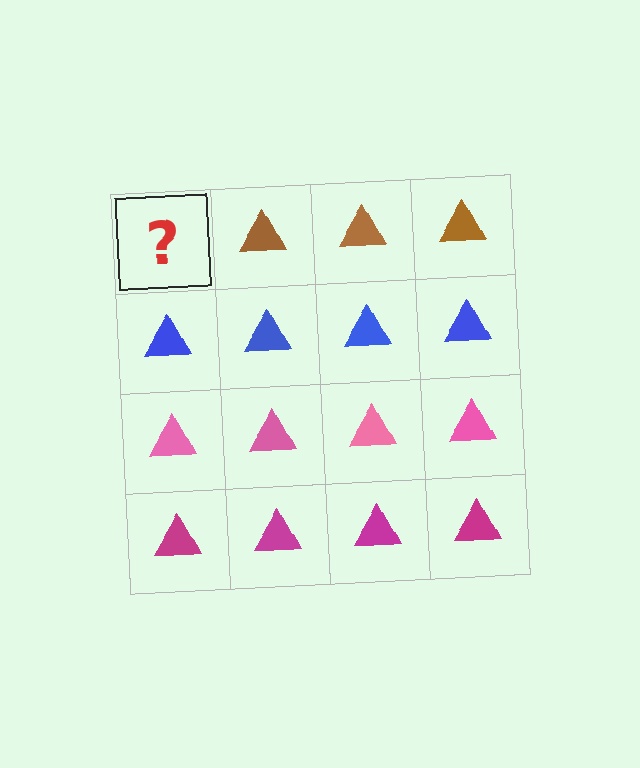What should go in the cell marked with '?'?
The missing cell should contain a brown triangle.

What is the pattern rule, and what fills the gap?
The rule is that each row has a consistent color. The gap should be filled with a brown triangle.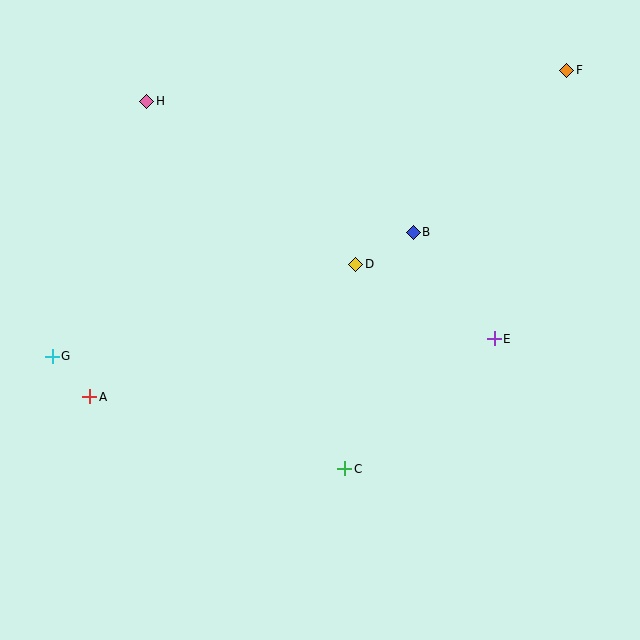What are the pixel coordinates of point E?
Point E is at (494, 339).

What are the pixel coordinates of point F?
Point F is at (567, 70).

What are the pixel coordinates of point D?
Point D is at (356, 264).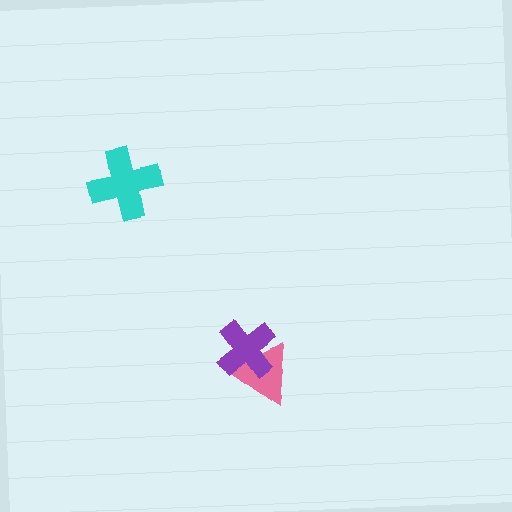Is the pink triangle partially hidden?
Yes, it is partially covered by another shape.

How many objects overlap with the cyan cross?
0 objects overlap with the cyan cross.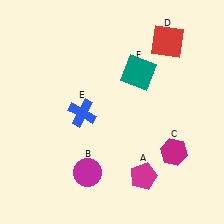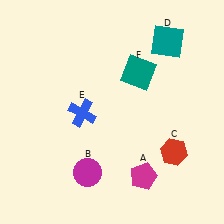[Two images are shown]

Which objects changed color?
C changed from magenta to red. D changed from red to teal.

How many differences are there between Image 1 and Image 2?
There are 2 differences between the two images.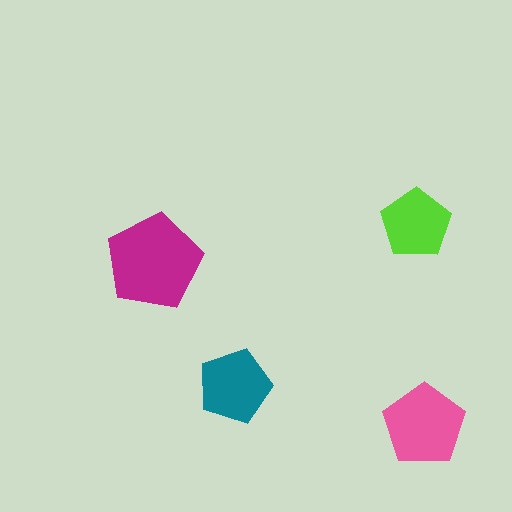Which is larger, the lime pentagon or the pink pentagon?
The pink one.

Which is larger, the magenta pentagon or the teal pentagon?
The magenta one.